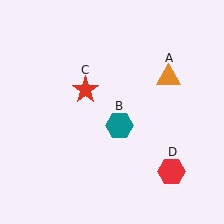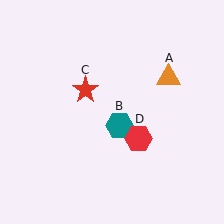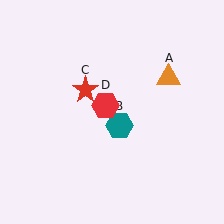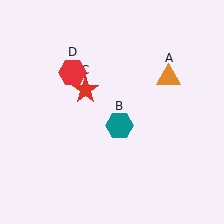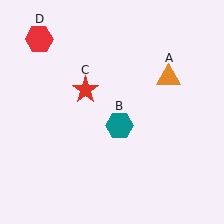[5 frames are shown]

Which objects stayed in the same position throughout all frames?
Orange triangle (object A) and teal hexagon (object B) and red star (object C) remained stationary.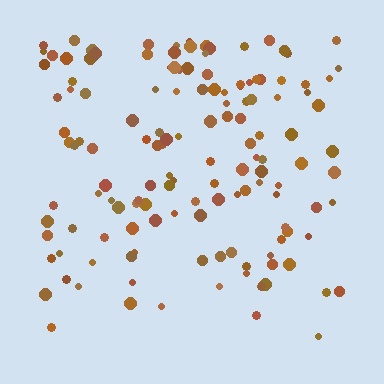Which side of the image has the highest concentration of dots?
The top.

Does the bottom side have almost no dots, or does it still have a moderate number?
Still a moderate number, just noticeably fewer than the top.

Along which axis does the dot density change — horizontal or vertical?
Vertical.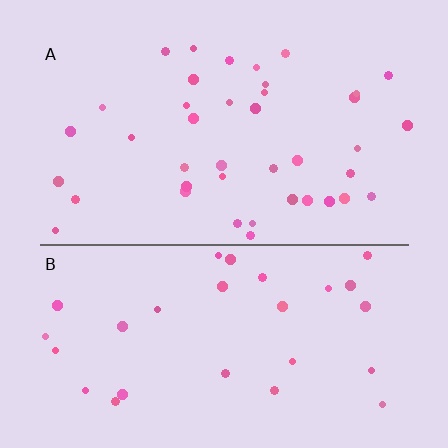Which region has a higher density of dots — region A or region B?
A (the top).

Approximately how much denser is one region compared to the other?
Approximately 1.4× — region A over region B.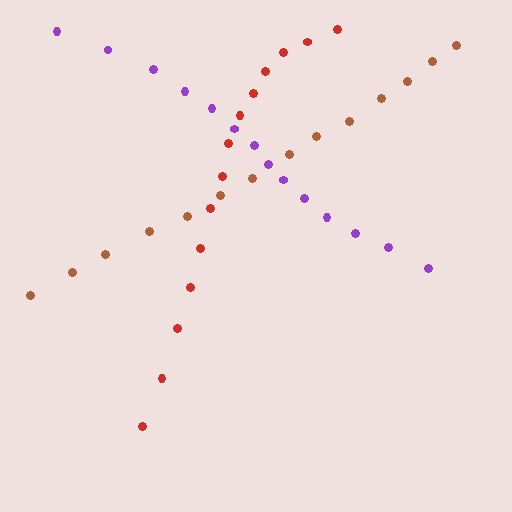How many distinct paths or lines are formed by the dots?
There are 3 distinct paths.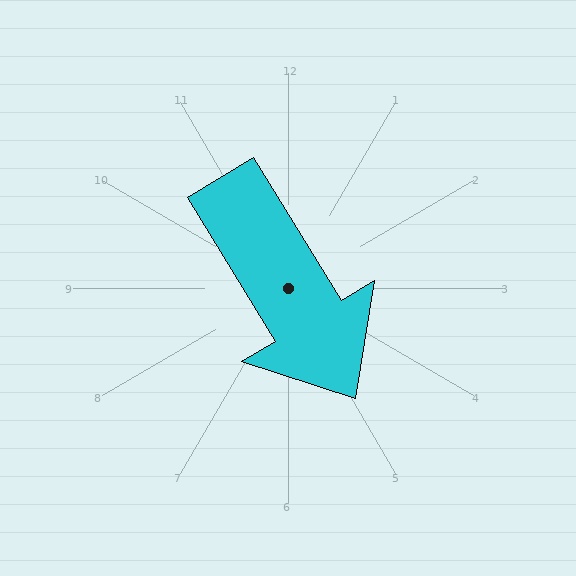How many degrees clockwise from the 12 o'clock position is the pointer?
Approximately 149 degrees.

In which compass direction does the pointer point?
Southeast.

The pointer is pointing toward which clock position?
Roughly 5 o'clock.